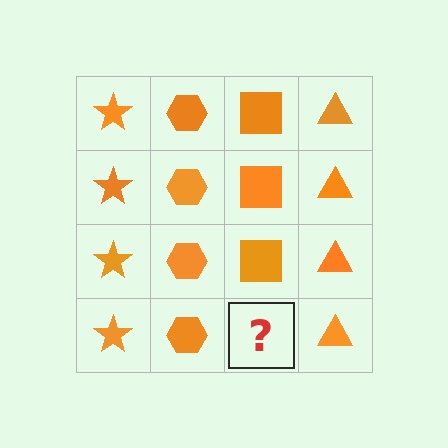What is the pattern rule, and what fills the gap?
The rule is that each column has a consistent shape. The gap should be filled with an orange square.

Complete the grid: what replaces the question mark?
The question mark should be replaced with an orange square.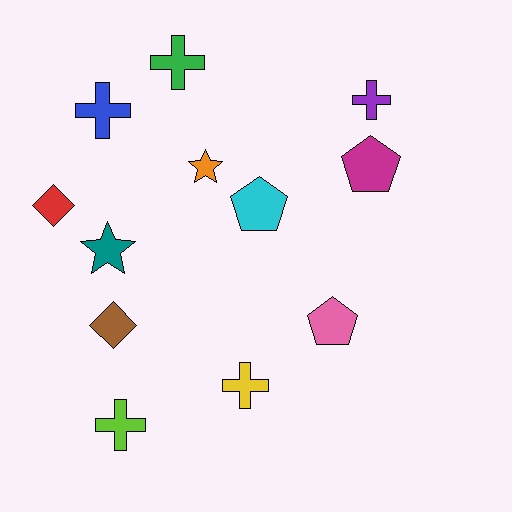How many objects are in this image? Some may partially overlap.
There are 12 objects.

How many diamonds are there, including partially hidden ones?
There are 2 diamonds.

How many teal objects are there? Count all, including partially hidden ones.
There is 1 teal object.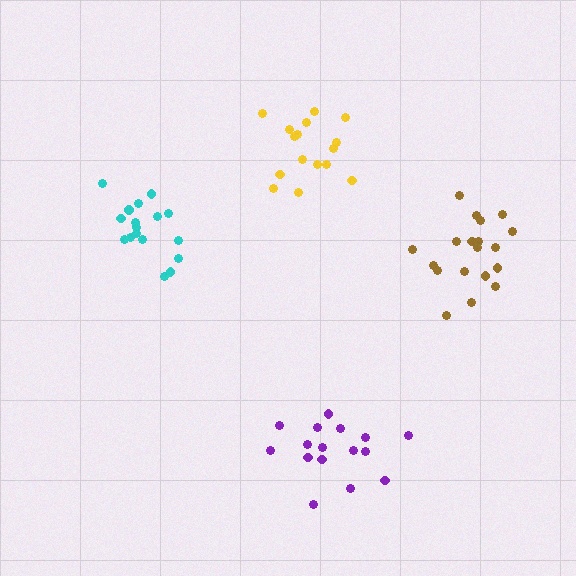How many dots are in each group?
Group 1: 16 dots, Group 2: 16 dots, Group 3: 17 dots, Group 4: 19 dots (68 total).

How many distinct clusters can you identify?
There are 4 distinct clusters.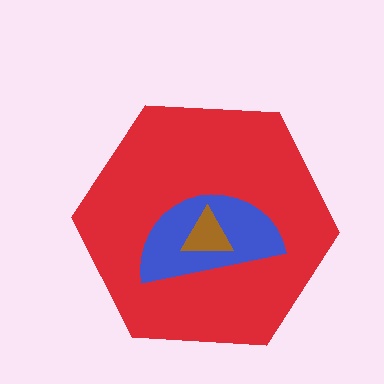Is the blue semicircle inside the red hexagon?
Yes.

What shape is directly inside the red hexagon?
The blue semicircle.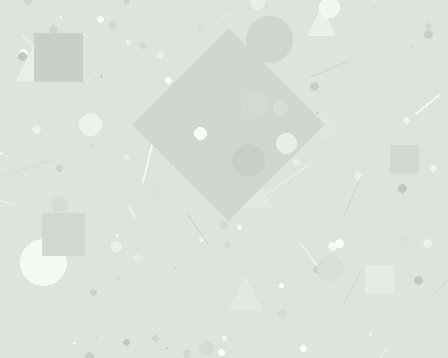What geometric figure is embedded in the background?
A diamond is embedded in the background.